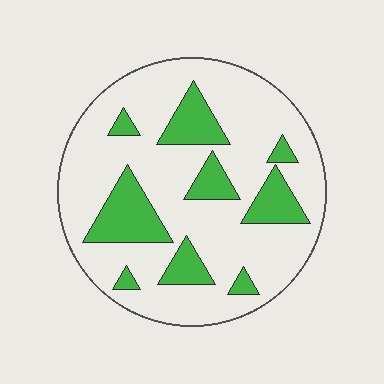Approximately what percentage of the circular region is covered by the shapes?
Approximately 25%.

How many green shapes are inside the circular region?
9.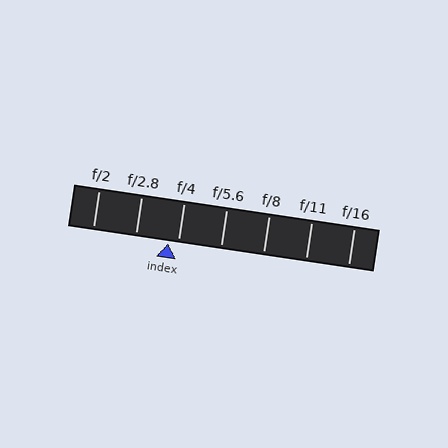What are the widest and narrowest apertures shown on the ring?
The widest aperture shown is f/2 and the narrowest is f/16.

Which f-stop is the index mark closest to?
The index mark is closest to f/4.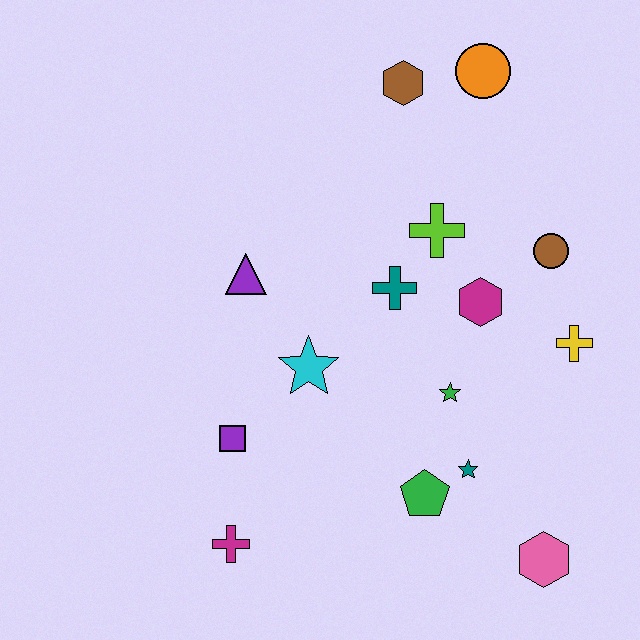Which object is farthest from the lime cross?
The magenta cross is farthest from the lime cross.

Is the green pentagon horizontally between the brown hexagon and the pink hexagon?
Yes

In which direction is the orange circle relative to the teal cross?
The orange circle is above the teal cross.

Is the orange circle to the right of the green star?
Yes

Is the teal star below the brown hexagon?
Yes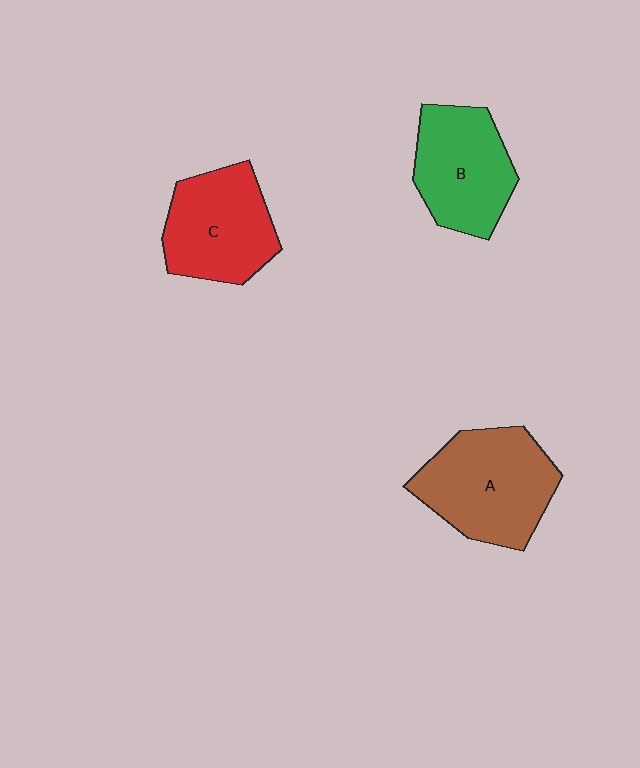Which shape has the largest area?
Shape A (brown).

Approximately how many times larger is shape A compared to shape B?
Approximately 1.2 times.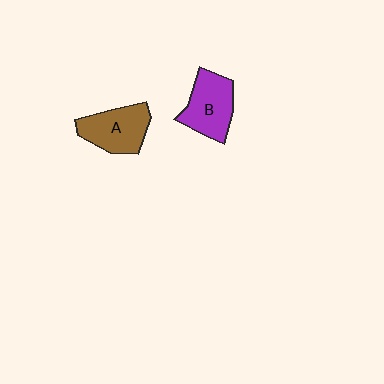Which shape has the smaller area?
Shape A (brown).